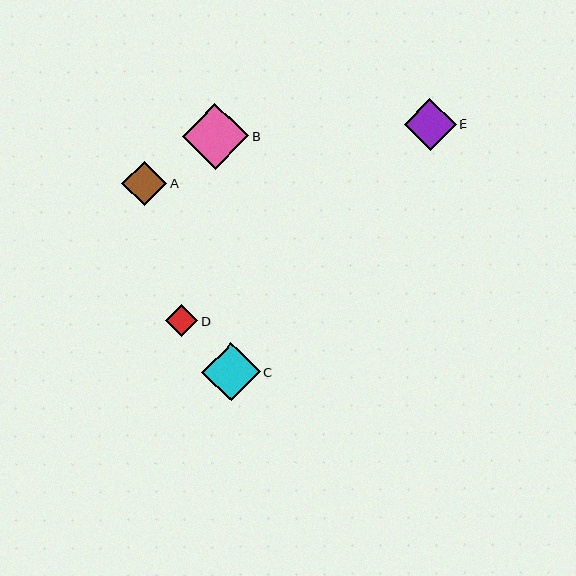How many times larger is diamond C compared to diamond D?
Diamond C is approximately 1.8 times the size of diamond D.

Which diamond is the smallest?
Diamond D is the smallest with a size of approximately 32 pixels.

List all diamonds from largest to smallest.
From largest to smallest: B, C, E, A, D.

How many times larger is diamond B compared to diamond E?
Diamond B is approximately 1.3 times the size of diamond E.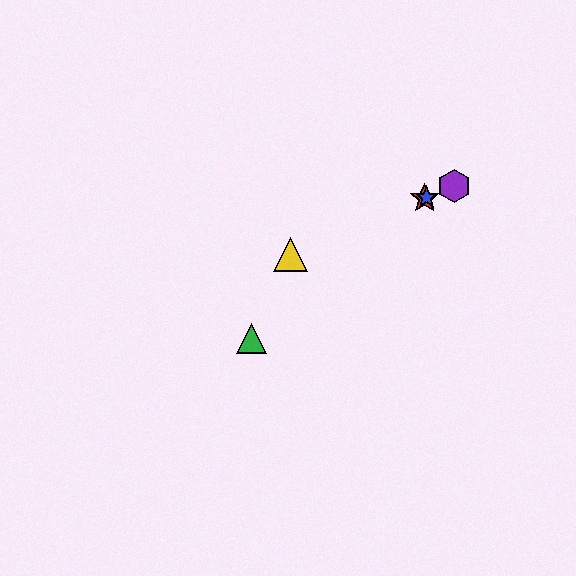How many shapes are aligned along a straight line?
4 shapes (the red star, the blue star, the yellow triangle, the purple hexagon) are aligned along a straight line.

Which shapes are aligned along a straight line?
The red star, the blue star, the yellow triangle, the purple hexagon are aligned along a straight line.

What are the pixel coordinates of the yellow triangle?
The yellow triangle is at (290, 255).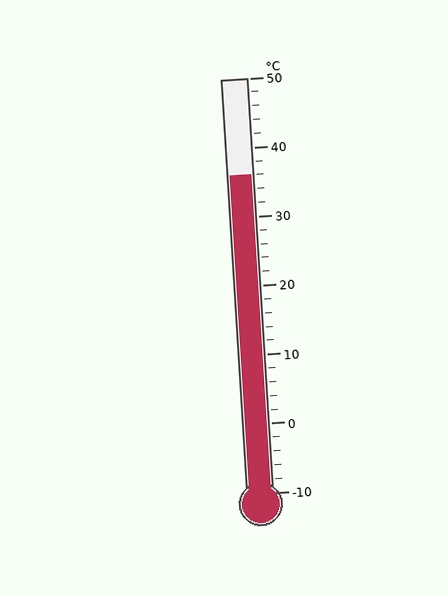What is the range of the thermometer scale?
The thermometer scale ranges from -10°C to 50°C.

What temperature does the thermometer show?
The thermometer shows approximately 36°C.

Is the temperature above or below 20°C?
The temperature is above 20°C.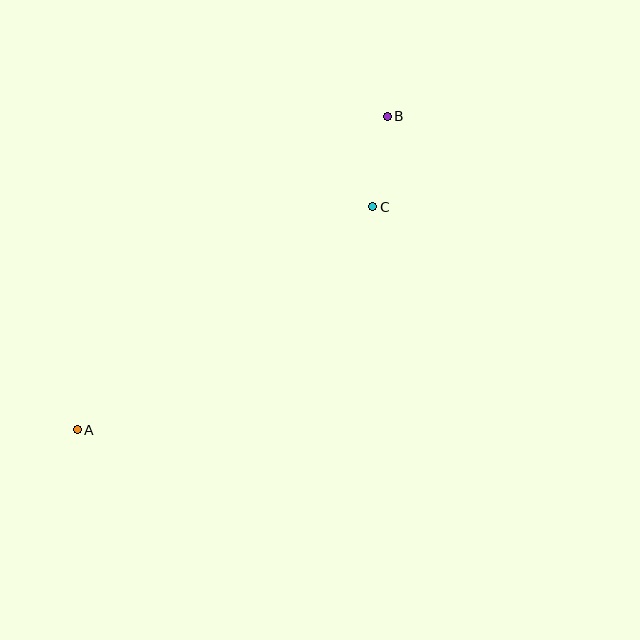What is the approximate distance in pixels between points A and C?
The distance between A and C is approximately 370 pixels.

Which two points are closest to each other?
Points B and C are closest to each other.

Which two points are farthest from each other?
Points A and B are farthest from each other.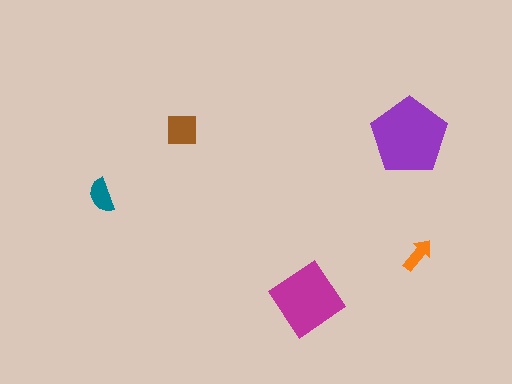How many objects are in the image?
There are 5 objects in the image.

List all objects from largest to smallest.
The purple pentagon, the magenta diamond, the brown square, the teal semicircle, the orange arrow.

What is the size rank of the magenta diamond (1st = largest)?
2nd.